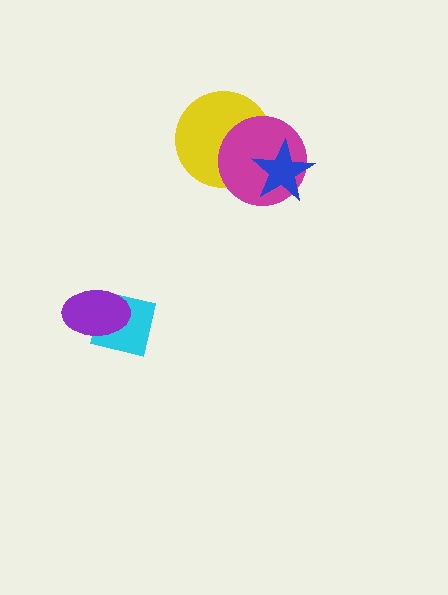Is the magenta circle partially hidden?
Yes, it is partially covered by another shape.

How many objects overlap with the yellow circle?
2 objects overlap with the yellow circle.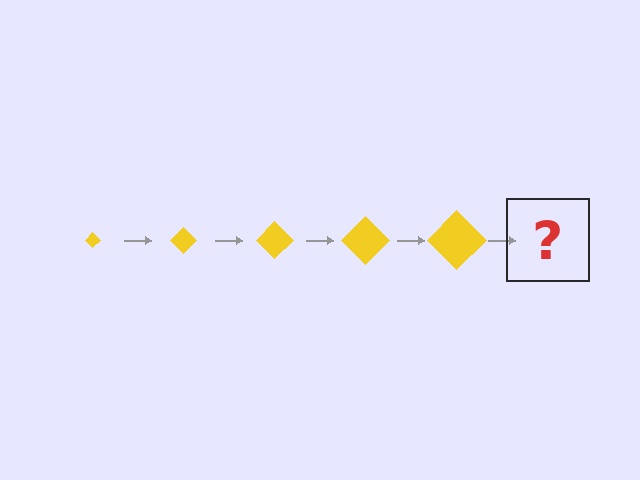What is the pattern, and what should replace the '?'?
The pattern is that the diamond gets progressively larger each step. The '?' should be a yellow diamond, larger than the previous one.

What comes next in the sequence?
The next element should be a yellow diamond, larger than the previous one.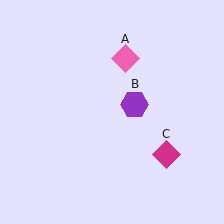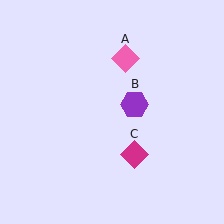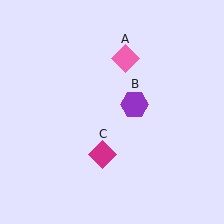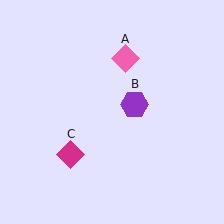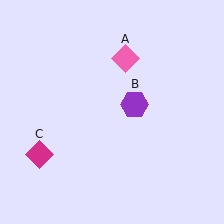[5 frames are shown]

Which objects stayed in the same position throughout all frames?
Pink diamond (object A) and purple hexagon (object B) remained stationary.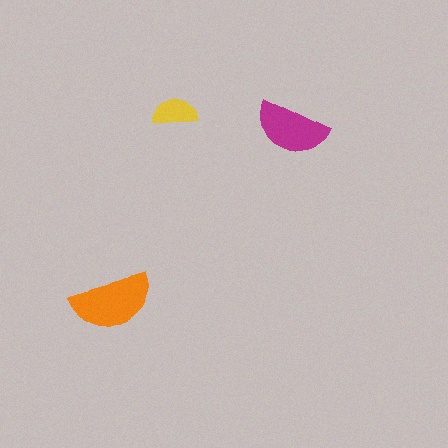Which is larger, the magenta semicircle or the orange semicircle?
The orange one.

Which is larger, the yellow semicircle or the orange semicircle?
The orange one.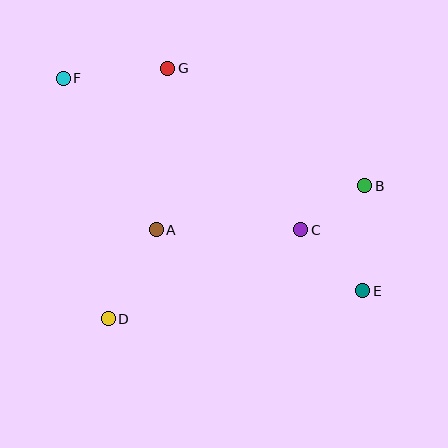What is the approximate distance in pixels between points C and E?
The distance between C and E is approximately 87 pixels.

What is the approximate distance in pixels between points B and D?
The distance between B and D is approximately 289 pixels.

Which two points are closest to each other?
Points B and C are closest to each other.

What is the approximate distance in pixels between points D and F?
The distance between D and F is approximately 245 pixels.